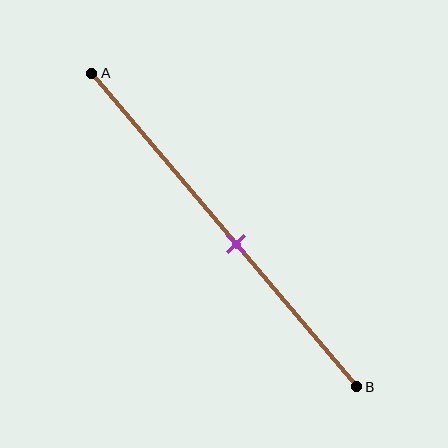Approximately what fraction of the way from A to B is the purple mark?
The purple mark is approximately 55% of the way from A to B.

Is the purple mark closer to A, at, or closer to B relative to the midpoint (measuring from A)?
The purple mark is closer to point B than the midpoint of segment AB.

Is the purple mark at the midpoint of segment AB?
No, the mark is at about 55% from A, not at the 50% midpoint.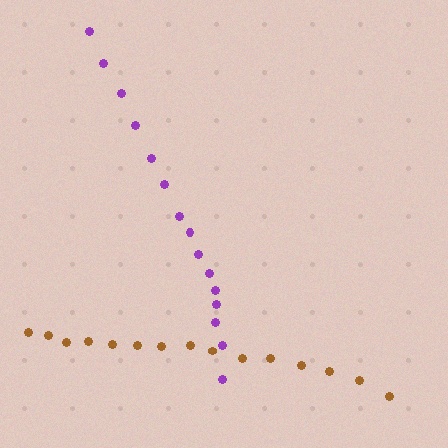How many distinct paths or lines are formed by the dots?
There are 2 distinct paths.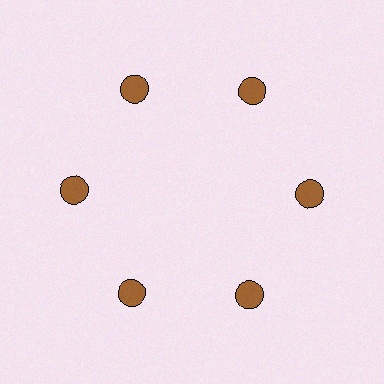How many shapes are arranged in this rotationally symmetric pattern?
There are 12 shapes, arranged in 6 groups of 2.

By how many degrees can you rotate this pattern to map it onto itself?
The pattern maps onto itself every 60 degrees of rotation.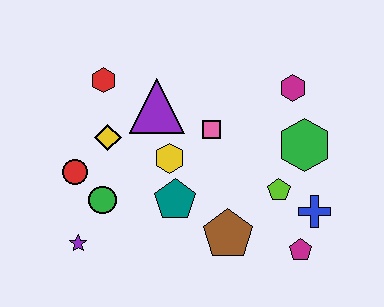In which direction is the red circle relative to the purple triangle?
The red circle is to the left of the purple triangle.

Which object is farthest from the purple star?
The magenta hexagon is farthest from the purple star.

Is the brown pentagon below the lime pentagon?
Yes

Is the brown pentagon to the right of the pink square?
Yes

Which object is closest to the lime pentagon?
The blue cross is closest to the lime pentagon.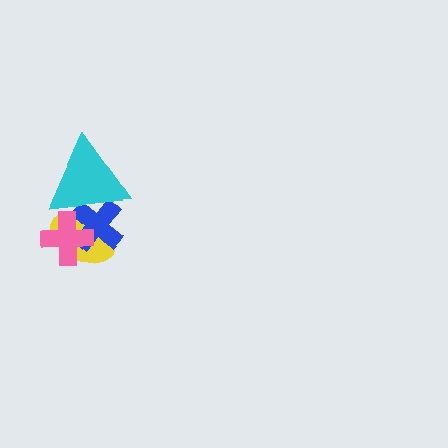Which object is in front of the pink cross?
The cyan triangle is in front of the pink cross.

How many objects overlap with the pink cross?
3 objects overlap with the pink cross.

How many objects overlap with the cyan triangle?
3 objects overlap with the cyan triangle.